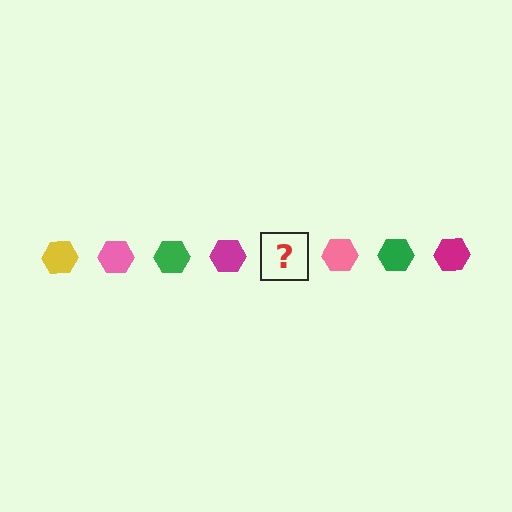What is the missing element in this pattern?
The missing element is a yellow hexagon.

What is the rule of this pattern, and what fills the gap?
The rule is that the pattern cycles through yellow, pink, green, magenta hexagons. The gap should be filled with a yellow hexagon.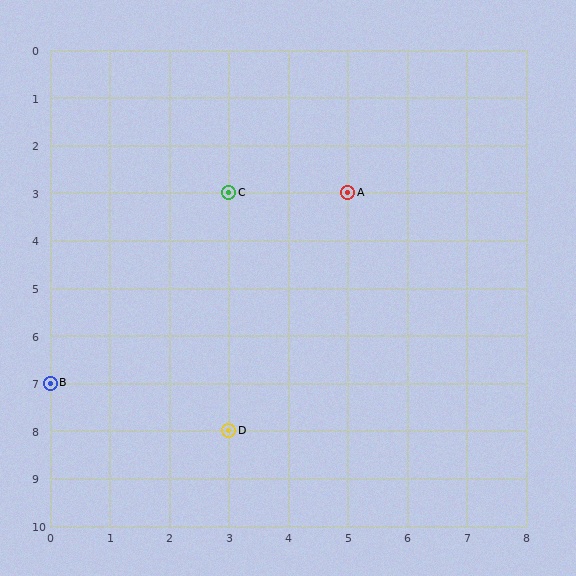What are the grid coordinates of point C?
Point C is at grid coordinates (3, 3).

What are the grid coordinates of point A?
Point A is at grid coordinates (5, 3).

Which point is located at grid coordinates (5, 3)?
Point A is at (5, 3).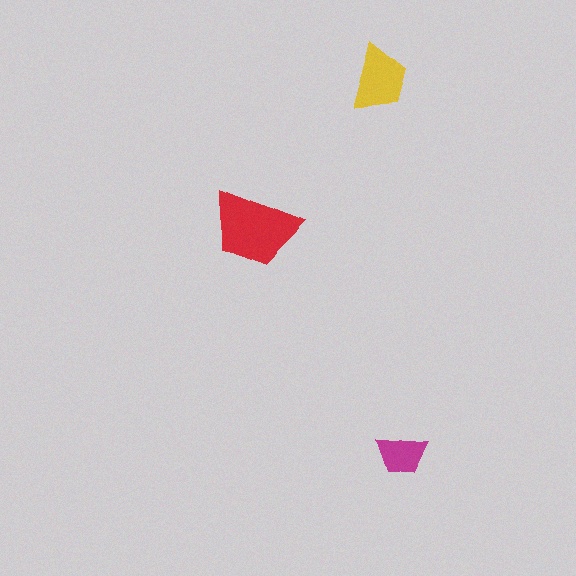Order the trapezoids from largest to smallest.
the red one, the yellow one, the magenta one.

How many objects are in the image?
There are 3 objects in the image.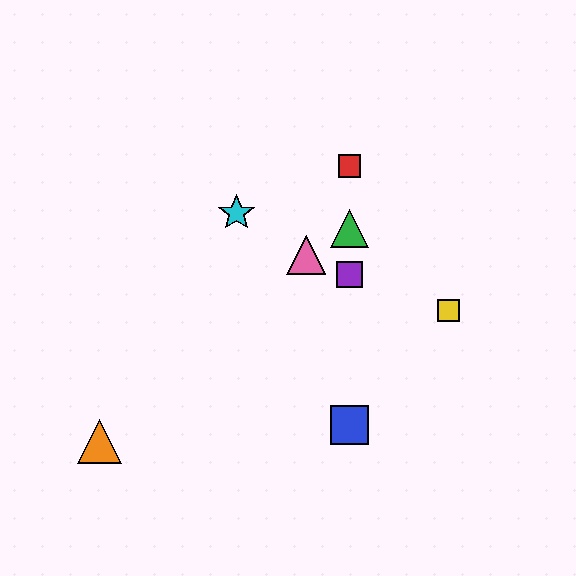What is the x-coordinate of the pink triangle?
The pink triangle is at x≈306.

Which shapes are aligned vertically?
The red square, the blue square, the green triangle, the purple square are aligned vertically.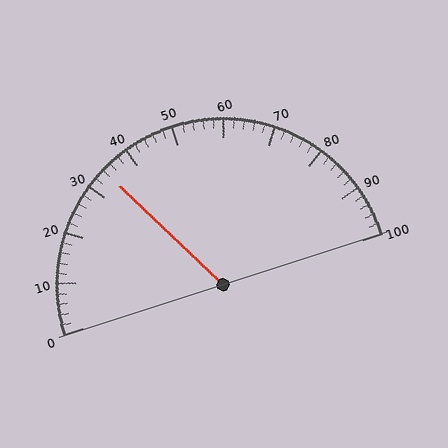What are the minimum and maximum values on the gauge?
The gauge ranges from 0 to 100.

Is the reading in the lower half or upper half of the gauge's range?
The reading is in the lower half of the range (0 to 100).